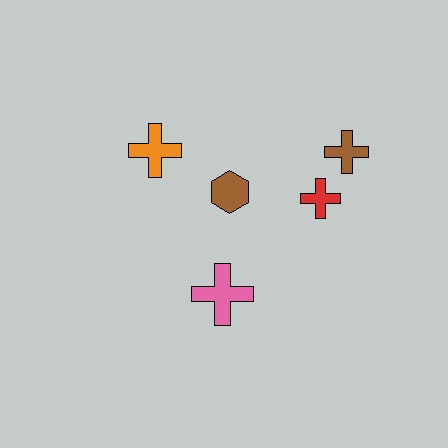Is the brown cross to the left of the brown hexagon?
No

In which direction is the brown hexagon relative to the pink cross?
The brown hexagon is above the pink cross.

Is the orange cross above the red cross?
Yes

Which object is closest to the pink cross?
The brown hexagon is closest to the pink cross.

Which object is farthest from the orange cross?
The brown cross is farthest from the orange cross.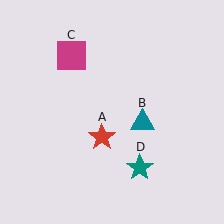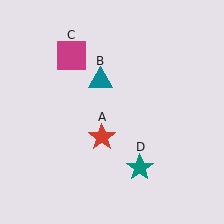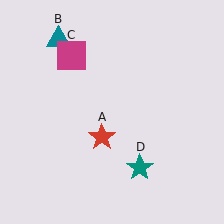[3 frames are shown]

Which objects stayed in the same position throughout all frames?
Red star (object A) and magenta square (object C) and teal star (object D) remained stationary.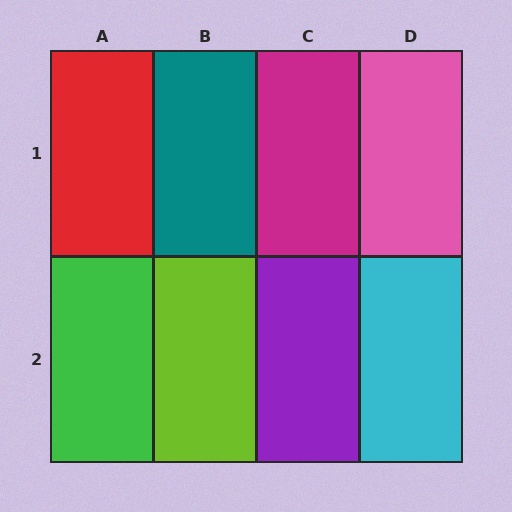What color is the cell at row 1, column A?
Red.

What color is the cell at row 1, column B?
Teal.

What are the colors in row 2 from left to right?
Green, lime, purple, cyan.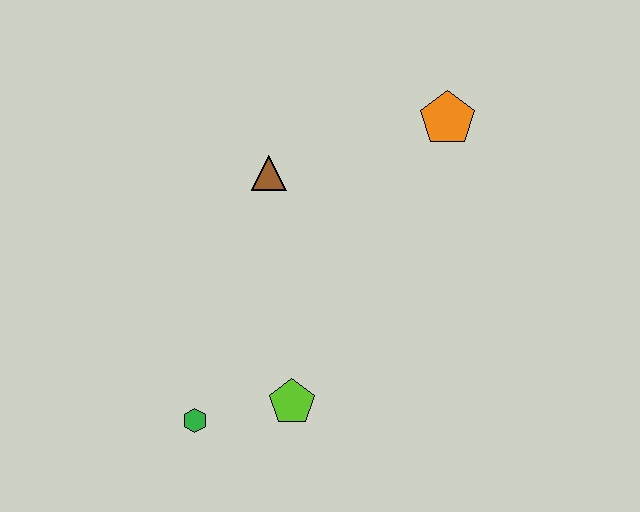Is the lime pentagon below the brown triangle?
Yes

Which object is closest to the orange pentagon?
The brown triangle is closest to the orange pentagon.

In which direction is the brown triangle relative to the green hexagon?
The brown triangle is above the green hexagon.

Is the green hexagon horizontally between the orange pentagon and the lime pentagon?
No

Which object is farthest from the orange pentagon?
The green hexagon is farthest from the orange pentagon.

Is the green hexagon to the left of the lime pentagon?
Yes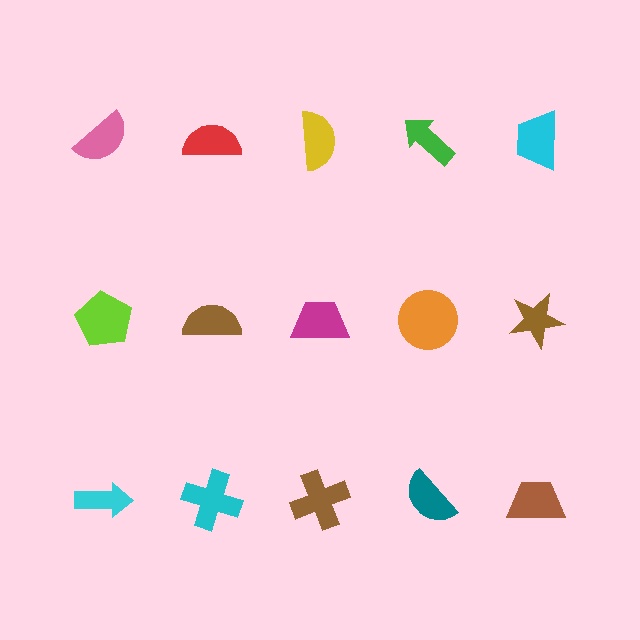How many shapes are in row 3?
5 shapes.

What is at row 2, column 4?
An orange circle.